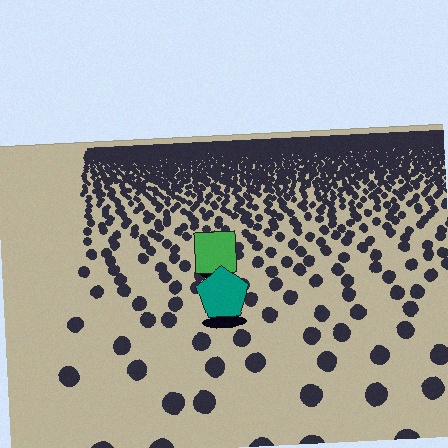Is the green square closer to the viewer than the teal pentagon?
No. The teal pentagon is closer — you can tell from the texture gradient: the ground texture is coarser near it.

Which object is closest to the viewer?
The teal pentagon is closest. The texture marks near it are larger and more spread out.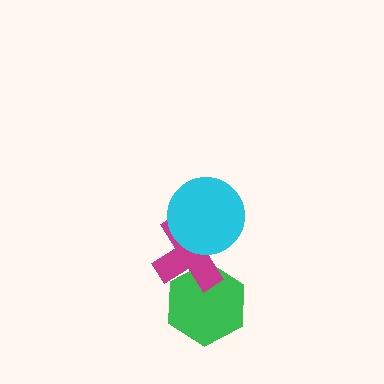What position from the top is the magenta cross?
The magenta cross is 2nd from the top.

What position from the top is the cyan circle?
The cyan circle is 1st from the top.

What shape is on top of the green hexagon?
The magenta cross is on top of the green hexagon.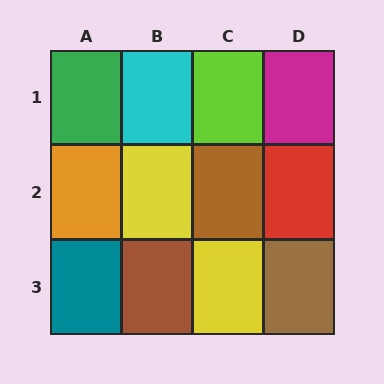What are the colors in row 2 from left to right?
Orange, yellow, brown, red.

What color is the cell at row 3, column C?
Yellow.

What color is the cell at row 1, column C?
Lime.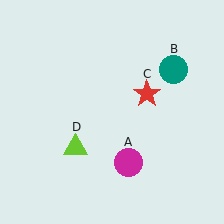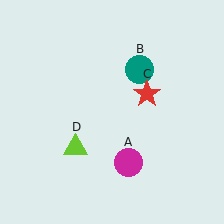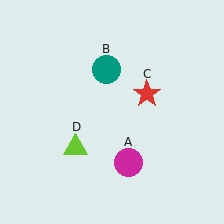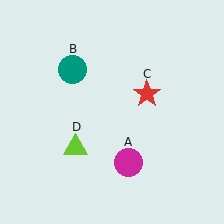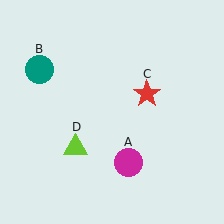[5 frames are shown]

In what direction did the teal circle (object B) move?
The teal circle (object B) moved left.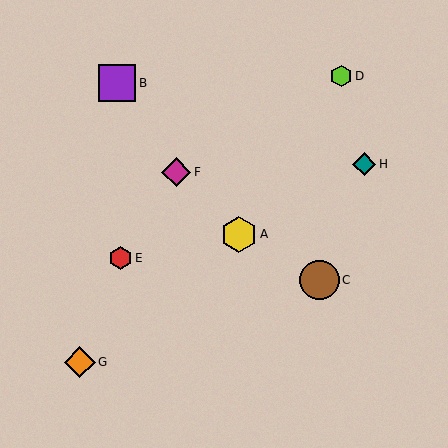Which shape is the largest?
The brown circle (labeled C) is the largest.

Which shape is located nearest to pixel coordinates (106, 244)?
The red hexagon (labeled E) at (120, 258) is nearest to that location.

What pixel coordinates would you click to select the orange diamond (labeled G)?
Click at (80, 362) to select the orange diamond G.